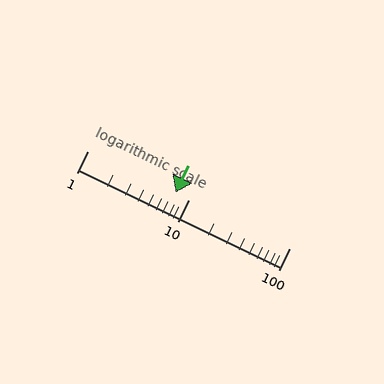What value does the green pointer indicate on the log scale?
The pointer indicates approximately 7.4.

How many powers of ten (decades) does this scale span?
The scale spans 2 decades, from 1 to 100.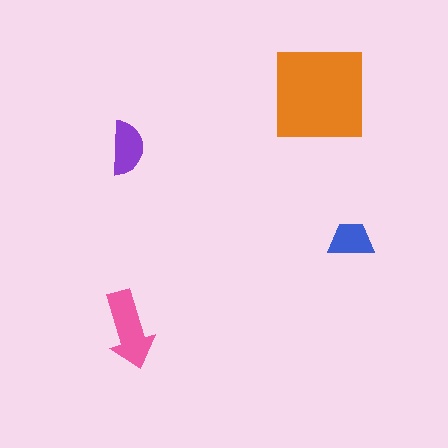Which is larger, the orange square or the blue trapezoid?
The orange square.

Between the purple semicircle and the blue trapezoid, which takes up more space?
The purple semicircle.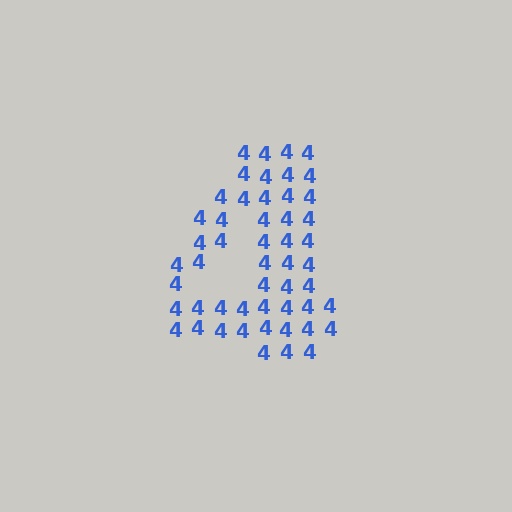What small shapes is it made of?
It is made of small digit 4's.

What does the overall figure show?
The overall figure shows the digit 4.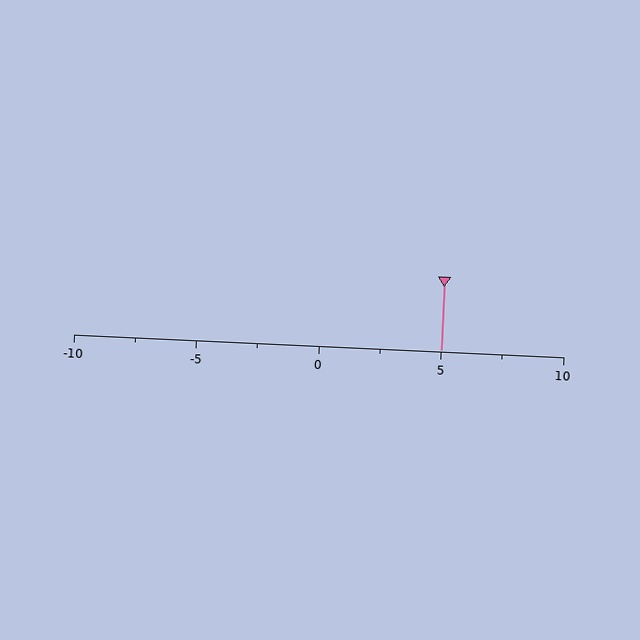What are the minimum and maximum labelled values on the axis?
The axis runs from -10 to 10.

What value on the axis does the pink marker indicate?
The marker indicates approximately 5.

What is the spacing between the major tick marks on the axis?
The major ticks are spaced 5 apart.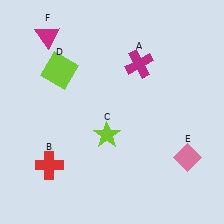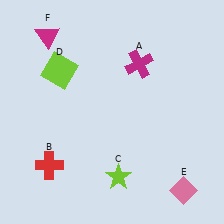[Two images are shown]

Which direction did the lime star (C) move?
The lime star (C) moved down.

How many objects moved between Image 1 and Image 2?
2 objects moved between the two images.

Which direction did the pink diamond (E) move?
The pink diamond (E) moved down.